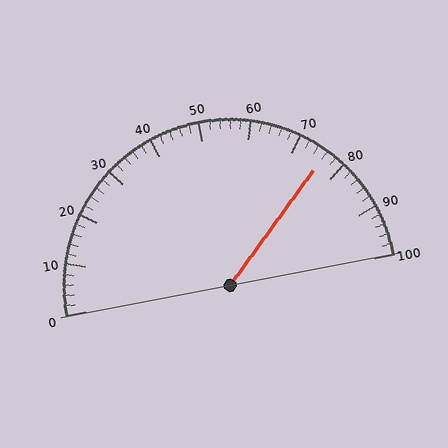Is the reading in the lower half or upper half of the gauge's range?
The reading is in the upper half of the range (0 to 100).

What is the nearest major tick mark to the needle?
The nearest major tick mark is 80.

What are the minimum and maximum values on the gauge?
The gauge ranges from 0 to 100.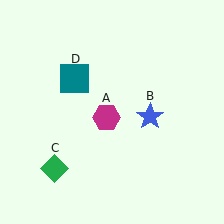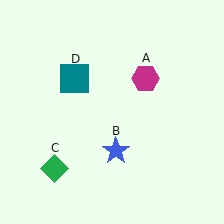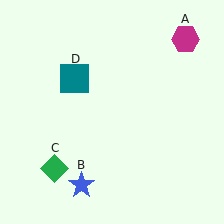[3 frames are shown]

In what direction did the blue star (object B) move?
The blue star (object B) moved down and to the left.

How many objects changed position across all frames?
2 objects changed position: magenta hexagon (object A), blue star (object B).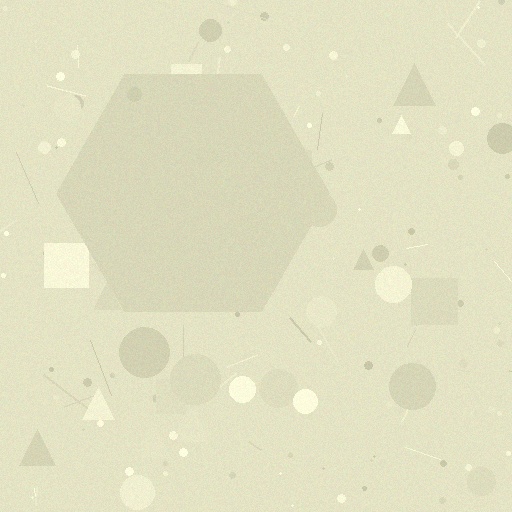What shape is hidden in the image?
A hexagon is hidden in the image.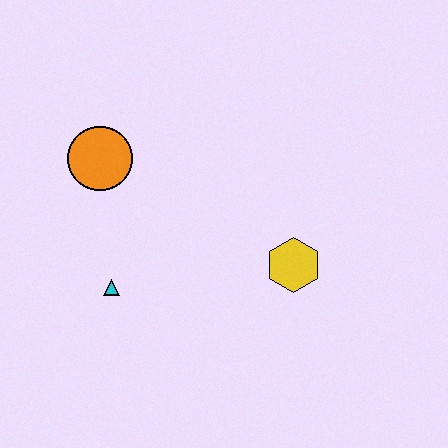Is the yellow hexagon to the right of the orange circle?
Yes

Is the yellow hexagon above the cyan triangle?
Yes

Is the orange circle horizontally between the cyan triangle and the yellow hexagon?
No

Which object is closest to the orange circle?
The cyan triangle is closest to the orange circle.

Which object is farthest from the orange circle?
The yellow hexagon is farthest from the orange circle.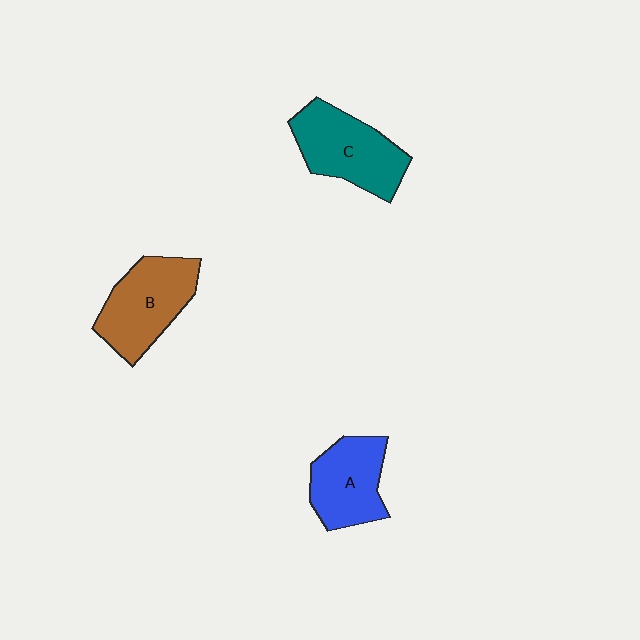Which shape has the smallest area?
Shape A (blue).